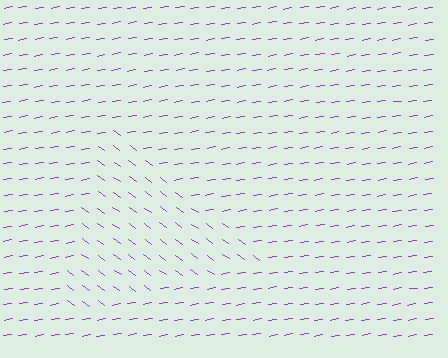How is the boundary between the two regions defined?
The boundary is defined purely by a change in line orientation (approximately 45 degrees difference). All lines are the same color and thickness.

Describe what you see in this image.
The image is filled with small purple line segments. A triangle region in the image has lines oriented differently from the surrounding lines, creating a visible texture boundary.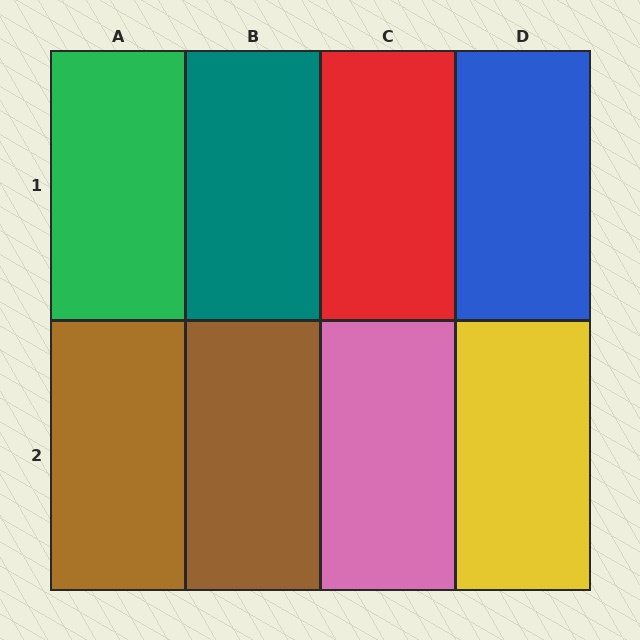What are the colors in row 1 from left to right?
Green, teal, red, blue.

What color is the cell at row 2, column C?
Pink.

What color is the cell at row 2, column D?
Yellow.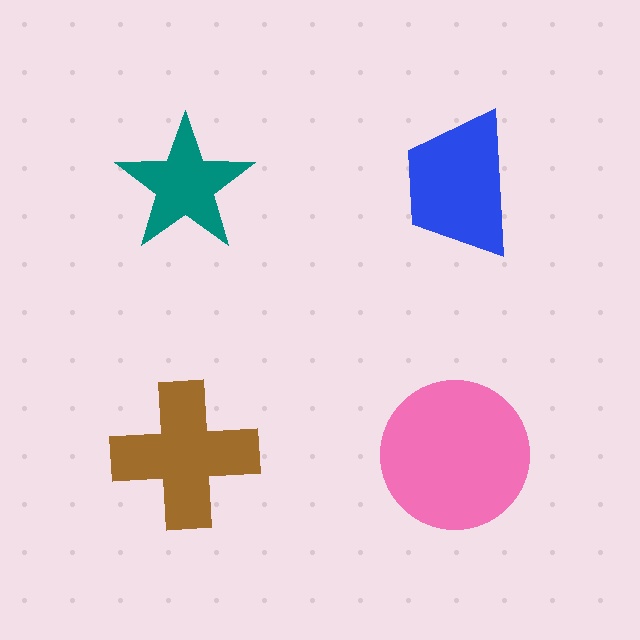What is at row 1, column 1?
A teal star.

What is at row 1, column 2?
A blue trapezoid.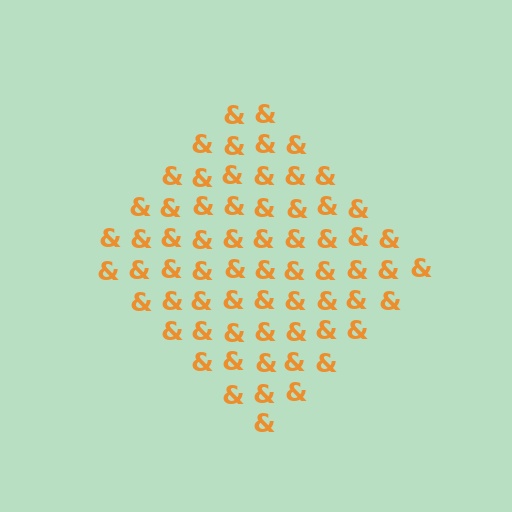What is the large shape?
The large shape is a diamond.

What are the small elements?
The small elements are ampersands.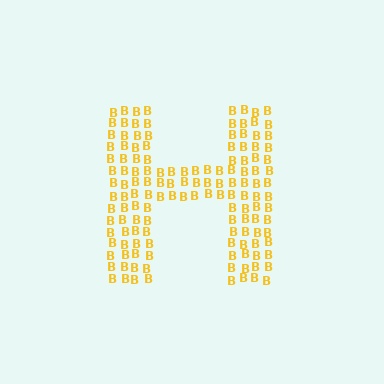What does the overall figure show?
The overall figure shows the letter H.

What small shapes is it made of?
It is made of small letter B's.